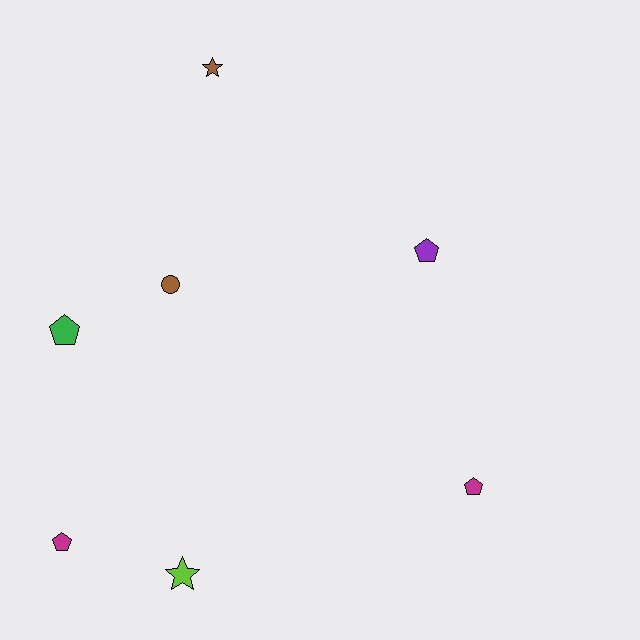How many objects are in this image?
There are 7 objects.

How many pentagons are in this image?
There are 4 pentagons.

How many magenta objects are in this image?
There are 2 magenta objects.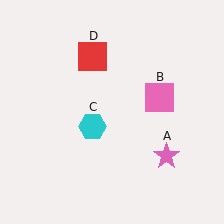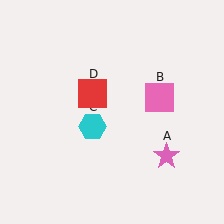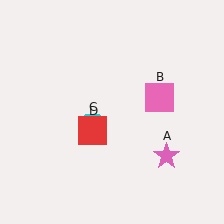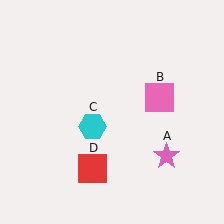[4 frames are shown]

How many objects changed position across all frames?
1 object changed position: red square (object D).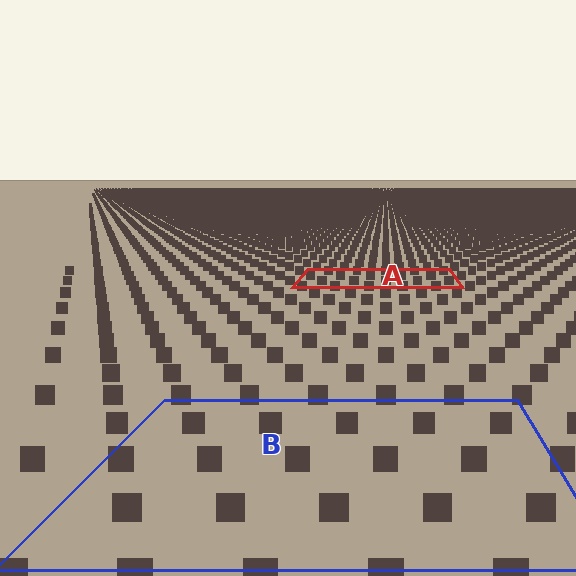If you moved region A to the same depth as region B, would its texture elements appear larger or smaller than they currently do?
They would appear larger. At a closer depth, the same texture elements are projected at a bigger on-screen size.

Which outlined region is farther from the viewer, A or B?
Region A is farther from the viewer — the texture elements inside it appear smaller and more densely packed.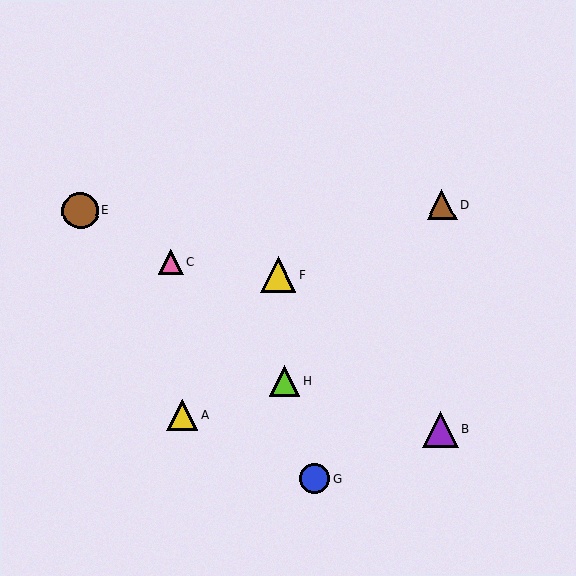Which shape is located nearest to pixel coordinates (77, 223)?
The brown circle (labeled E) at (81, 211) is nearest to that location.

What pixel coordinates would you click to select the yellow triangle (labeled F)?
Click at (278, 275) to select the yellow triangle F.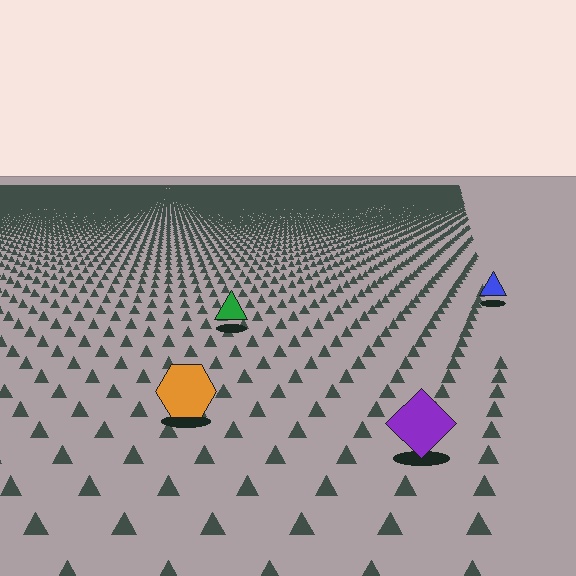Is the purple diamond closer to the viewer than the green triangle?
Yes. The purple diamond is closer — you can tell from the texture gradient: the ground texture is coarser near it.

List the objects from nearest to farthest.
From nearest to farthest: the purple diamond, the orange hexagon, the green triangle, the blue triangle.